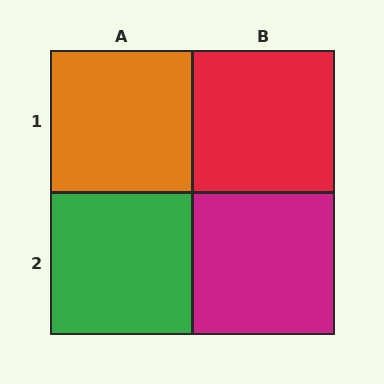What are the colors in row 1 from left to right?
Orange, red.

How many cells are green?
1 cell is green.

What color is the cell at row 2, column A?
Green.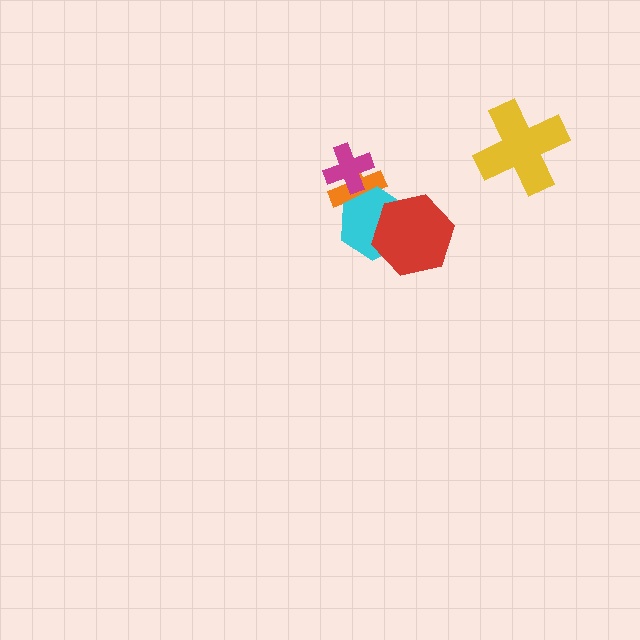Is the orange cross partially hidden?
Yes, it is partially covered by another shape.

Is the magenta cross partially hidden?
No, no other shape covers it.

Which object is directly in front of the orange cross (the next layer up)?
The magenta cross is directly in front of the orange cross.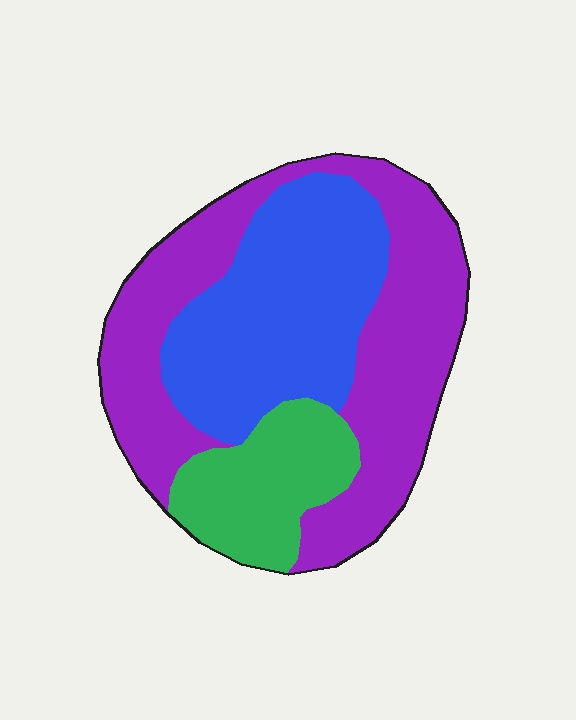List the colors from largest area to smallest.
From largest to smallest: purple, blue, green.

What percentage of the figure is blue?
Blue covers around 35% of the figure.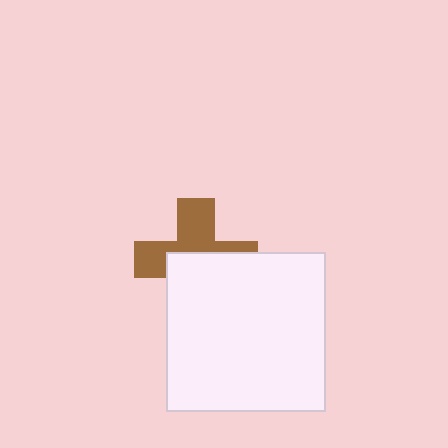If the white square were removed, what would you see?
You would see the complete brown cross.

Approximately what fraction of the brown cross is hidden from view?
Roughly 52% of the brown cross is hidden behind the white square.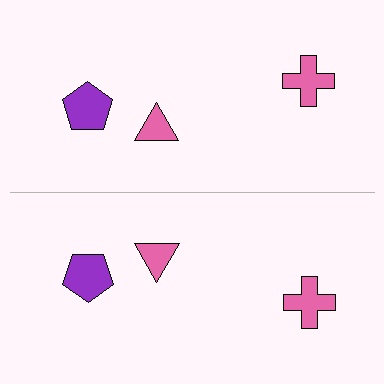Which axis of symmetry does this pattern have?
The pattern has a horizontal axis of symmetry running through the center of the image.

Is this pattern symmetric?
Yes, this pattern has bilateral (reflection) symmetry.